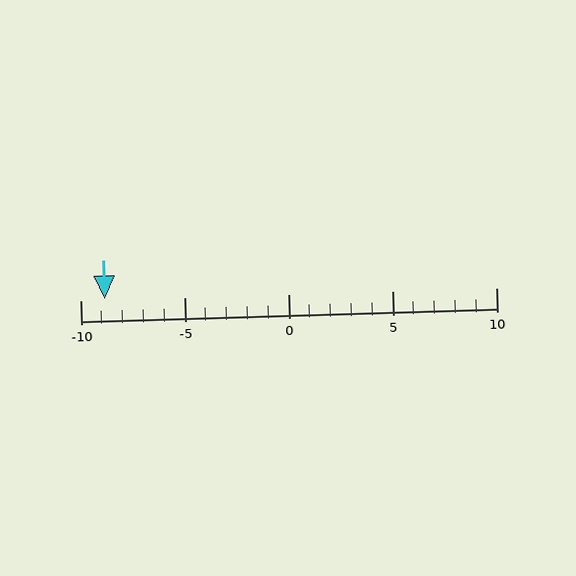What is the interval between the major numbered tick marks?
The major tick marks are spaced 5 units apart.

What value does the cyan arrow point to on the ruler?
The cyan arrow points to approximately -9.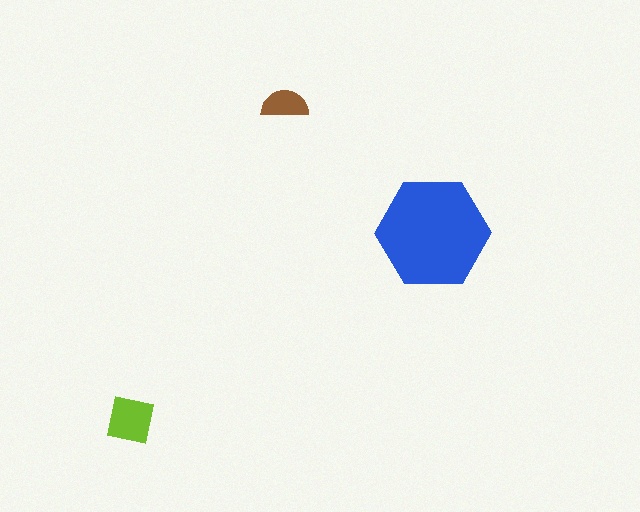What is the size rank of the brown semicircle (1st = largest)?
3rd.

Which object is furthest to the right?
The blue hexagon is rightmost.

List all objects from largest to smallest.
The blue hexagon, the lime square, the brown semicircle.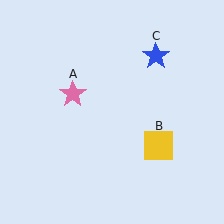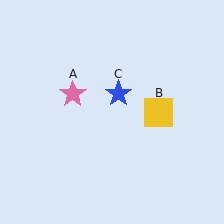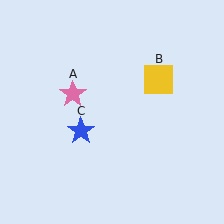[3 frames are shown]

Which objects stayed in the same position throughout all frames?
Pink star (object A) remained stationary.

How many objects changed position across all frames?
2 objects changed position: yellow square (object B), blue star (object C).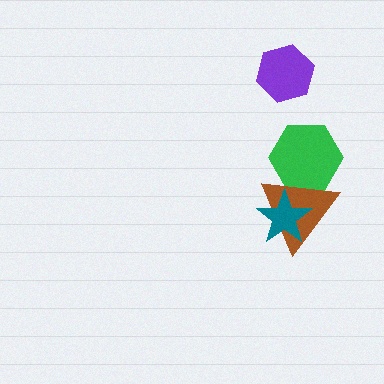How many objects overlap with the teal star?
1 object overlaps with the teal star.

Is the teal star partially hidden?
No, no other shape covers it.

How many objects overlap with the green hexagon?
1 object overlaps with the green hexagon.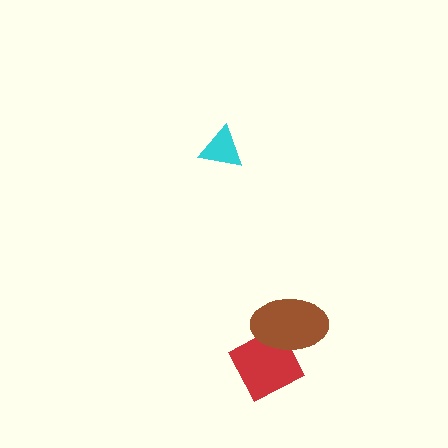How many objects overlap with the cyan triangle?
0 objects overlap with the cyan triangle.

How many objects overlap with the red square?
1 object overlaps with the red square.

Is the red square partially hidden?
Yes, it is partially covered by another shape.